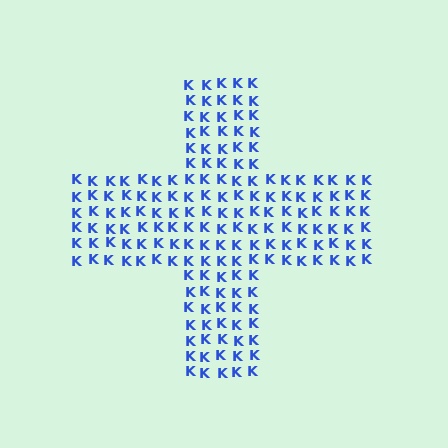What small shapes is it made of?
It is made of small letter K's.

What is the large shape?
The large shape is a cross.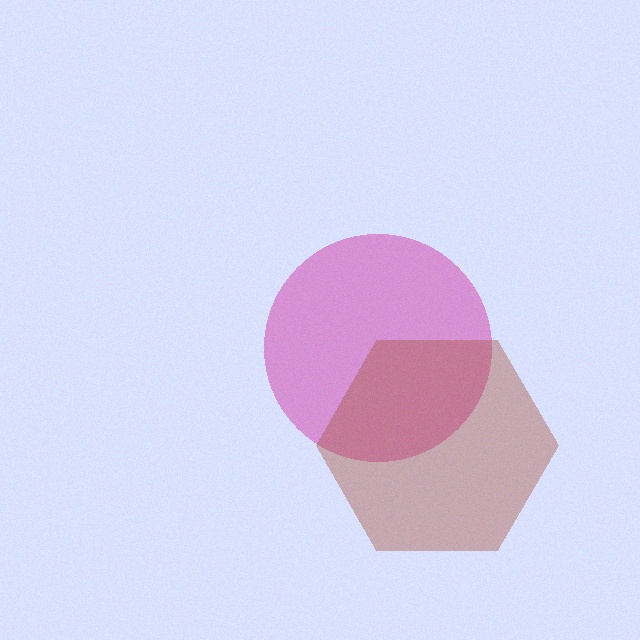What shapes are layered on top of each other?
The layered shapes are: a magenta circle, a brown hexagon.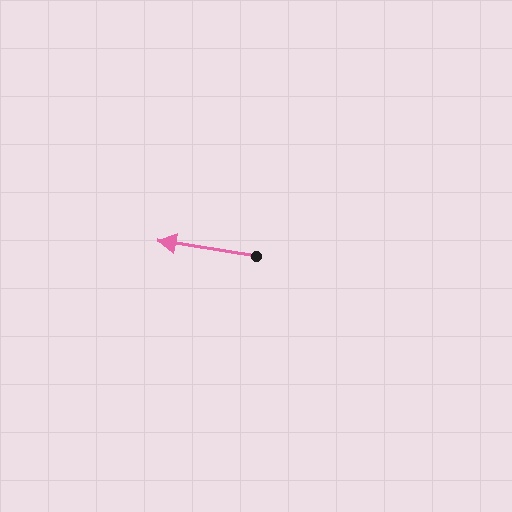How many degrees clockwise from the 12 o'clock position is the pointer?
Approximately 279 degrees.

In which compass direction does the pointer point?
West.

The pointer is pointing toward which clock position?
Roughly 9 o'clock.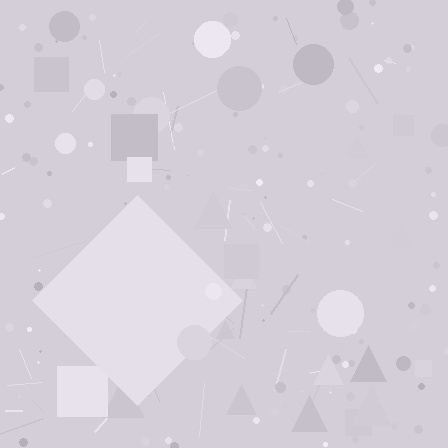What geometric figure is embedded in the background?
A diamond is embedded in the background.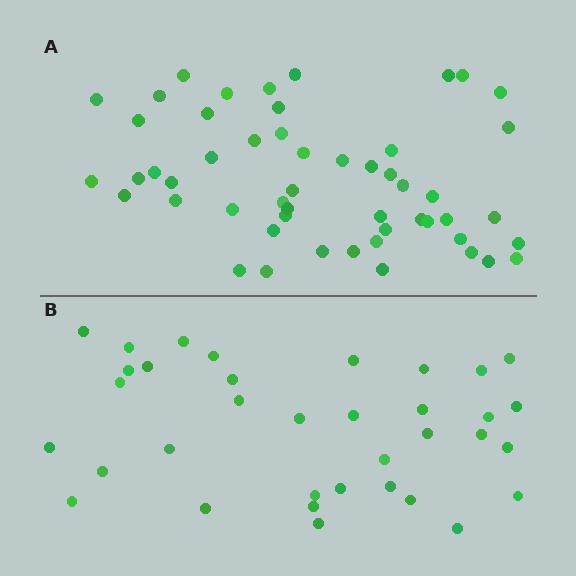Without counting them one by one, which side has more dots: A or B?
Region A (the top region) has more dots.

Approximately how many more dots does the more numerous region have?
Region A has approximately 15 more dots than region B.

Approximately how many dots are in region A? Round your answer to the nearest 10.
About 50 dots. (The exact count is 52, which rounds to 50.)